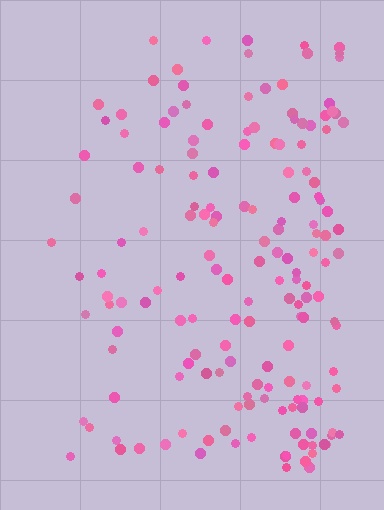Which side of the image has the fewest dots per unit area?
The left.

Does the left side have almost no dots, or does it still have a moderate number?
Still a moderate number, just noticeably fewer than the right.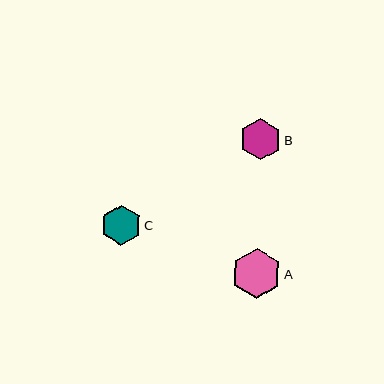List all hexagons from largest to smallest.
From largest to smallest: A, B, C.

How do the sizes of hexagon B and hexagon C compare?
Hexagon B and hexagon C are approximately the same size.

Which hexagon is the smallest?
Hexagon C is the smallest with a size of approximately 40 pixels.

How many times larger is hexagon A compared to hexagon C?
Hexagon A is approximately 1.3 times the size of hexagon C.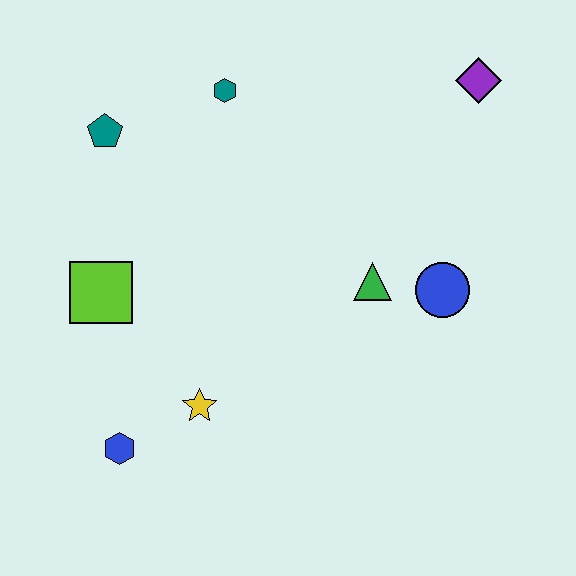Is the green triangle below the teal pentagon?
Yes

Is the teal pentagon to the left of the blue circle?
Yes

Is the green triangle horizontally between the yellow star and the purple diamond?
Yes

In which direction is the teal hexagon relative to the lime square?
The teal hexagon is above the lime square.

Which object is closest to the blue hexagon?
The yellow star is closest to the blue hexagon.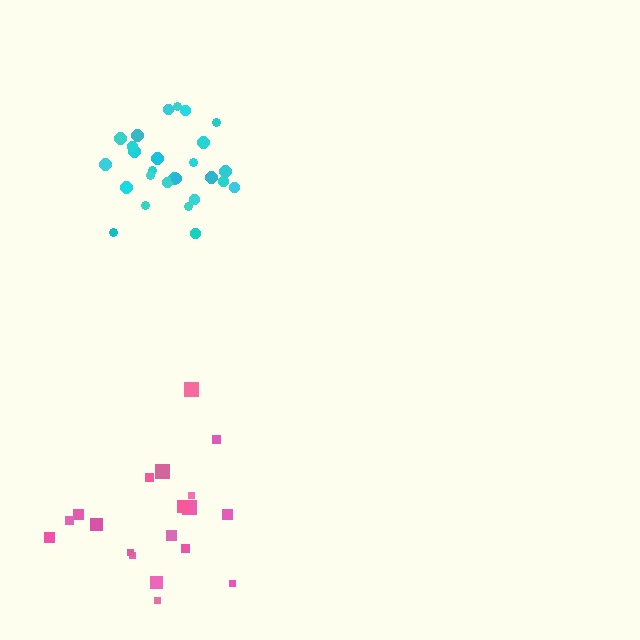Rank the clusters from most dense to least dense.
cyan, pink.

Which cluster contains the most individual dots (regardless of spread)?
Cyan (27).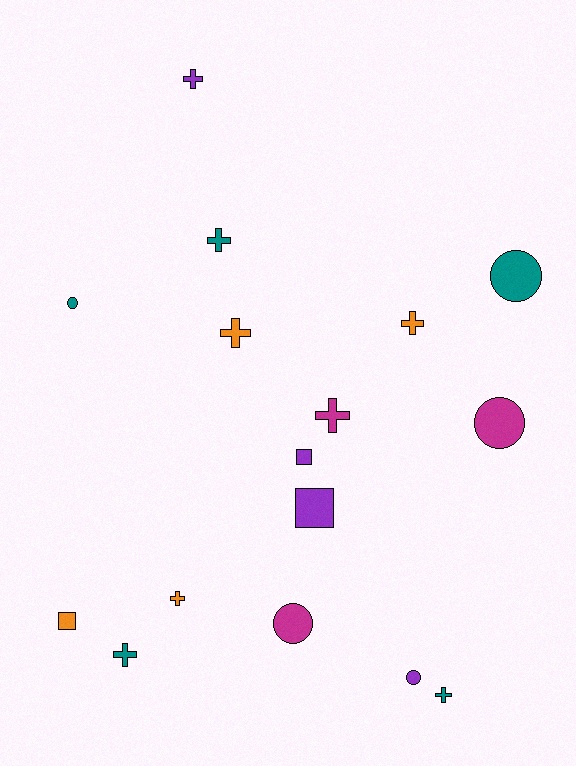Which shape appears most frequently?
Cross, with 8 objects.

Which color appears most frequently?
Teal, with 5 objects.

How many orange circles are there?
There are no orange circles.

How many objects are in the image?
There are 16 objects.